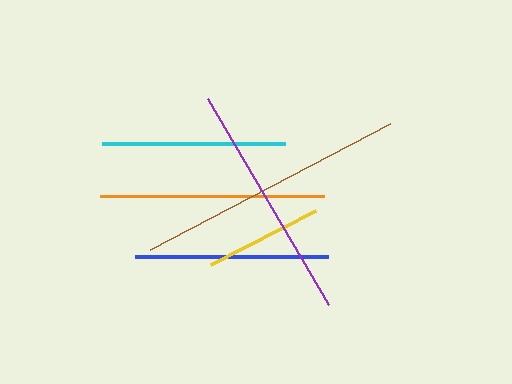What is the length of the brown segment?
The brown segment is approximately 271 pixels long.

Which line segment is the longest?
The brown line is the longest at approximately 271 pixels.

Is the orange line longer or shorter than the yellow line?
The orange line is longer than the yellow line.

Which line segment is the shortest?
The yellow line is the shortest at approximately 118 pixels.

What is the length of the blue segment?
The blue segment is approximately 193 pixels long.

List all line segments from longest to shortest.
From longest to shortest: brown, purple, orange, blue, cyan, yellow.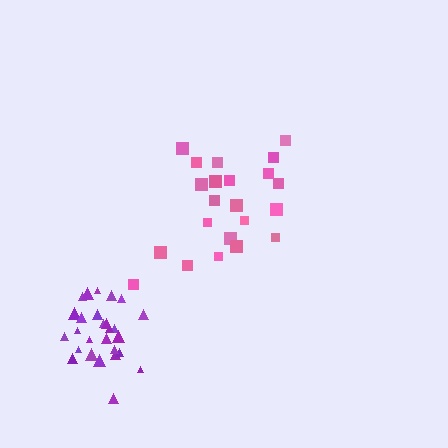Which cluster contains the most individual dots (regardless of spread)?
Purple (28).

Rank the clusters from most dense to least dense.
purple, pink.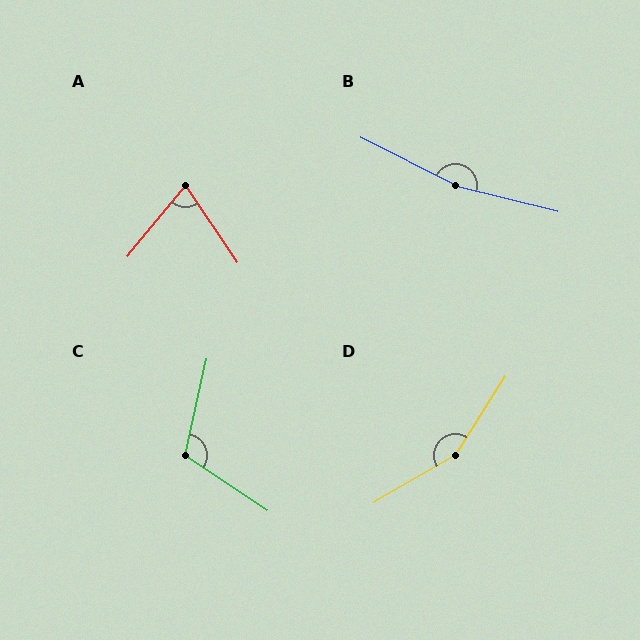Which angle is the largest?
B, at approximately 167 degrees.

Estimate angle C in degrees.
Approximately 111 degrees.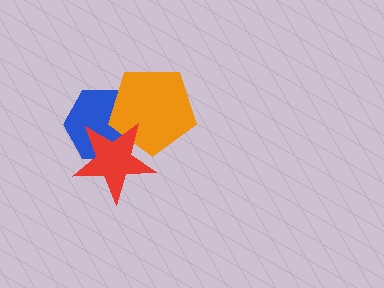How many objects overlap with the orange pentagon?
2 objects overlap with the orange pentagon.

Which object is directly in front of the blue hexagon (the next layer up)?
The orange pentagon is directly in front of the blue hexagon.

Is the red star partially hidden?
No, no other shape covers it.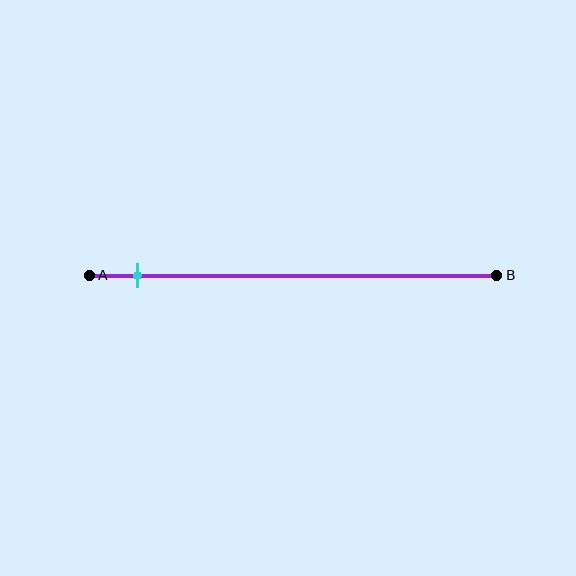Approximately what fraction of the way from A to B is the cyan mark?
The cyan mark is approximately 10% of the way from A to B.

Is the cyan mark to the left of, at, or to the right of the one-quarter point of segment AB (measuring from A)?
The cyan mark is to the left of the one-quarter point of segment AB.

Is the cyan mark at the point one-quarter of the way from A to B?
No, the mark is at about 10% from A, not at the 25% one-quarter point.